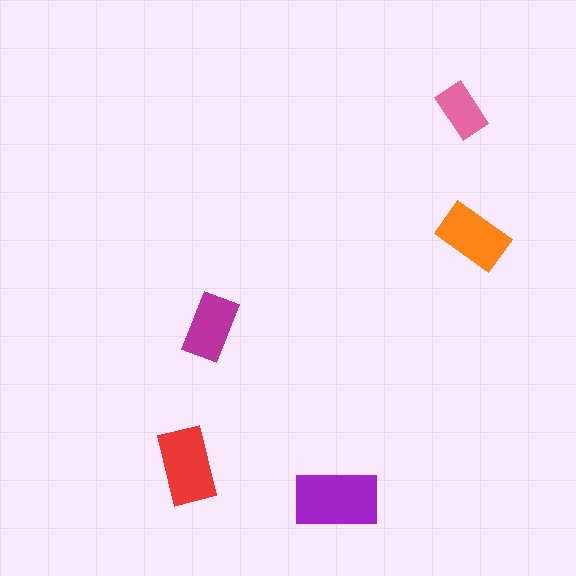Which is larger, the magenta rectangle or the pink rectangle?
The magenta one.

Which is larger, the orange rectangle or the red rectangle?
The red one.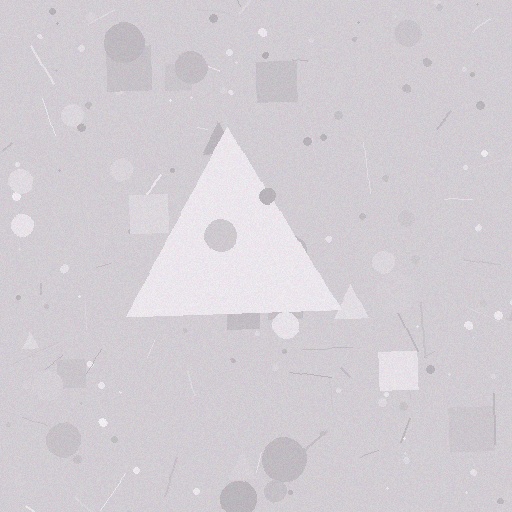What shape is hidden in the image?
A triangle is hidden in the image.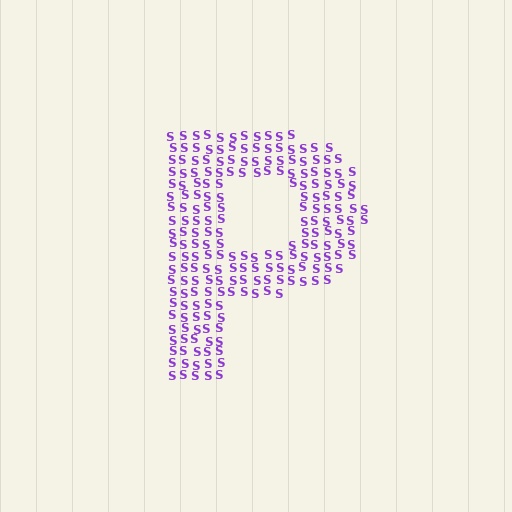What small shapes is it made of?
It is made of small letter S's.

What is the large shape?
The large shape is the letter P.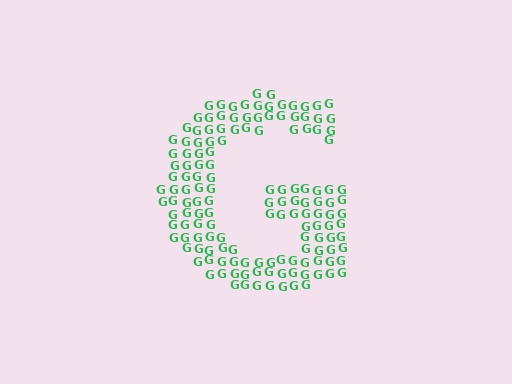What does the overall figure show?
The overall figure shows the letter G.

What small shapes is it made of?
It is made of small letter G's.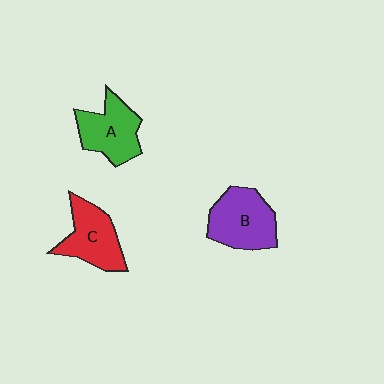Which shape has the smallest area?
Shape C (red).